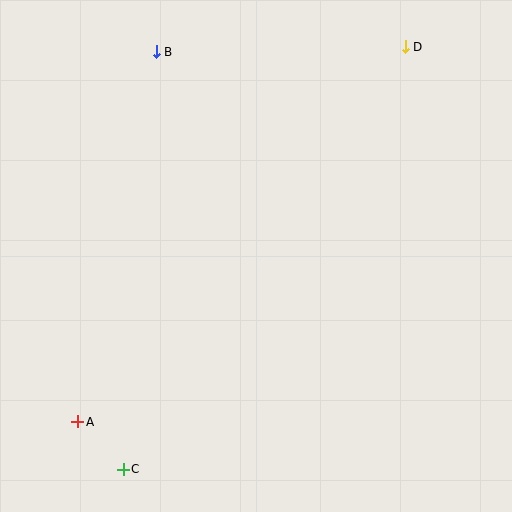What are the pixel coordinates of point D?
Point D is at (405, 47).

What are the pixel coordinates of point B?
Point B is at (156, 52).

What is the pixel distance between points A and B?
The distance between A and B is 378 pixels.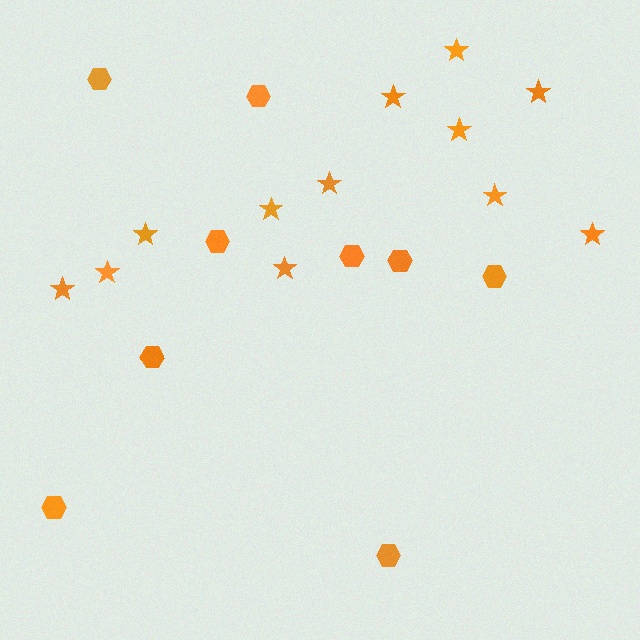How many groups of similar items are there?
There are 2 groups: one group of hexagons (9) and one group of stars (12).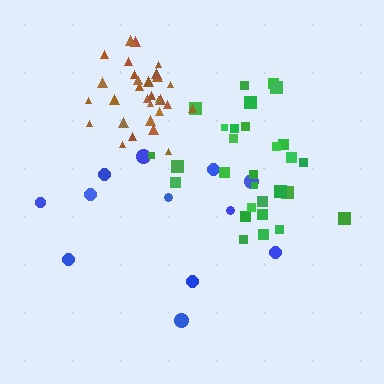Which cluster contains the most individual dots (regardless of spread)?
Brown (31).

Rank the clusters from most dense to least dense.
brown, green, blue.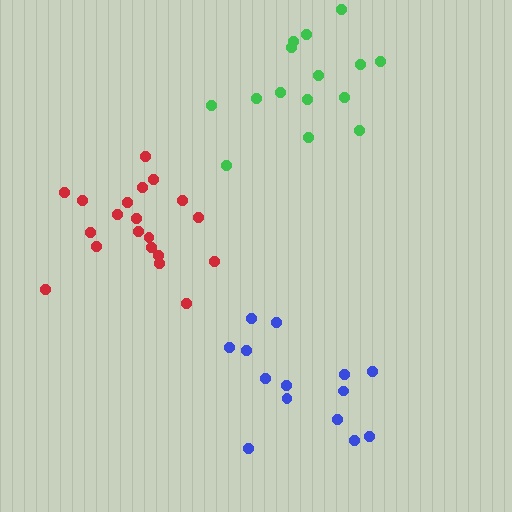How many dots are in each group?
Group 1: 15 dots, Group 2: 14 dots, Group 3: 20 dots (49 total).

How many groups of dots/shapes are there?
There are 3 groups.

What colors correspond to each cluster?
The clusters are colored: green, blue, red.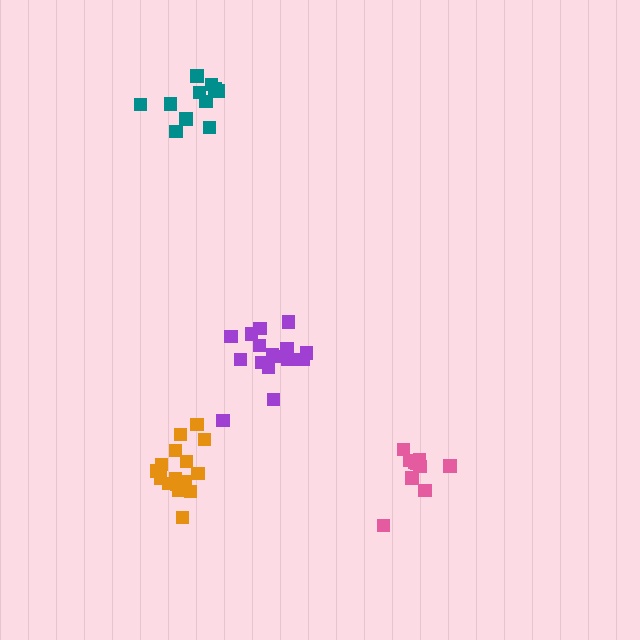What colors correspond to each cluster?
The clusters are colored: pink, teal, orange, purple.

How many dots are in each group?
Group 1: 11 dots, Group 2: 11 dots, Group 3: 16 dots, Group 4: 17 dots (55 total).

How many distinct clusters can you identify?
There are 4 distinct clusters.